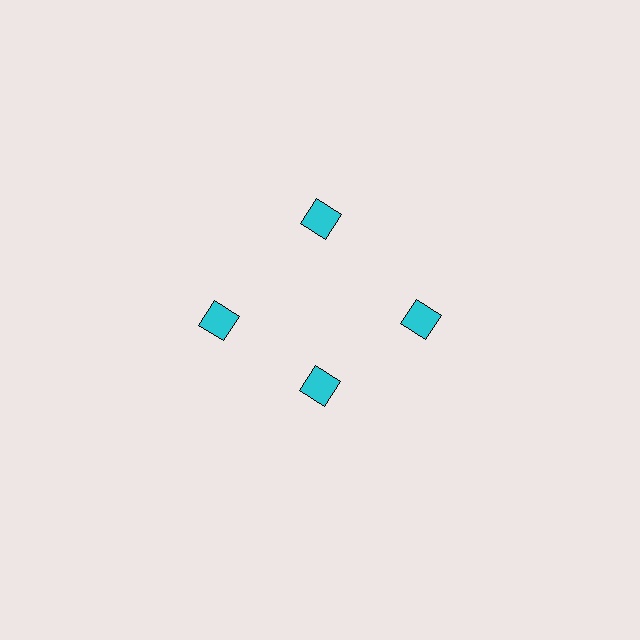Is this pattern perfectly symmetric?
No. The 4 cyan diamonds are arranged in a ring, but one element near the 6 o'clock position is pulled inward toward the center, breaking the 4-fold rotational symmetry.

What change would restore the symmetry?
The symmetry would be restored by moving it outward, back onto the ring so that all 4 diamonds sit at equal angles and equal distance from the center.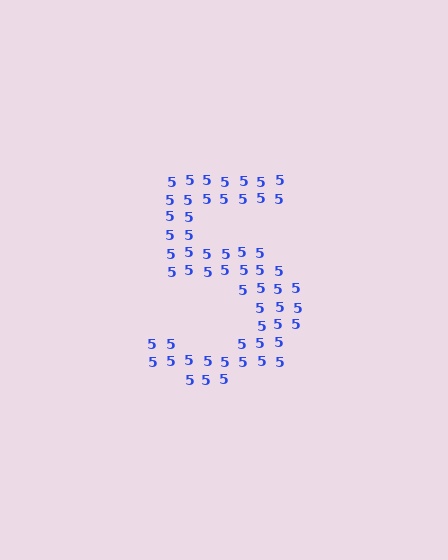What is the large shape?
The large shape is the digit 5.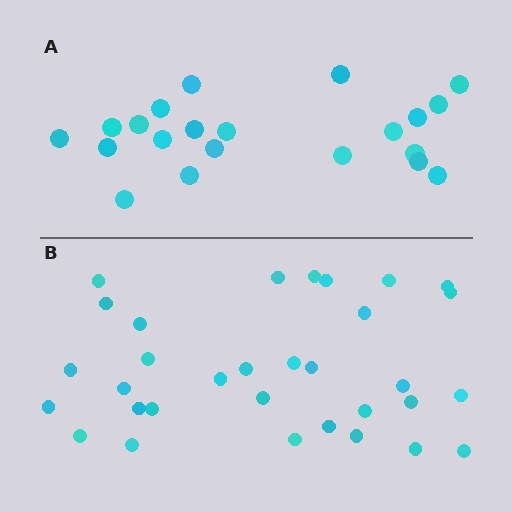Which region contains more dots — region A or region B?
Region B (the bottom region) has more dots.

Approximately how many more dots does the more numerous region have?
Region B has roughly 12 or so more dots than region A.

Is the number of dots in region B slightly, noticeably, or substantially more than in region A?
Region B has substantially more. The ratio is roughly 1.5 to 1.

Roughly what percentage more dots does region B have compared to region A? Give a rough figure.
About 50% more.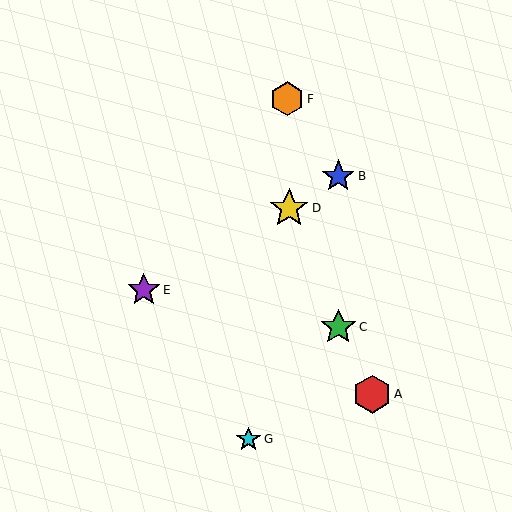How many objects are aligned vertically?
2 objects (B, C) are aligned vertically.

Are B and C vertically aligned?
Yes, both are at x≈338.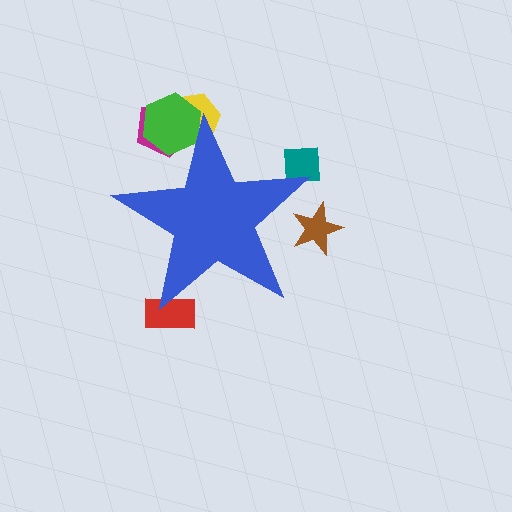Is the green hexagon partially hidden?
Yes, the green hexagon is partially hidden behind the blue star.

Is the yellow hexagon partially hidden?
Yes, the yellow hexagon is partially hidden behind the blue star.